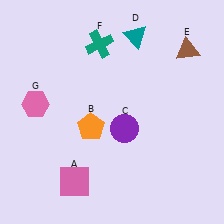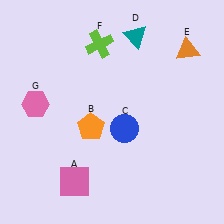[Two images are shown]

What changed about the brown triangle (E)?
In Image 1, E is brown. In Image 2, it changed to orange.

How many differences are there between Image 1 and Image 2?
There are 3 differences between the two images.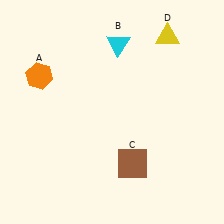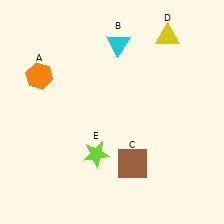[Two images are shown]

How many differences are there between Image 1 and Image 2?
There is 1 difference between the two images.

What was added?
A lime star (E) was added in Image 2.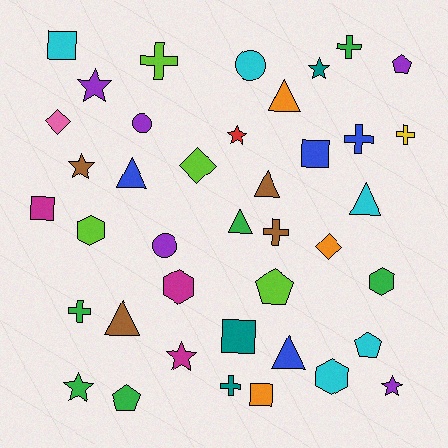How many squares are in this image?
There are 5 squares.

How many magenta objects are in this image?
There are 3 magenta objects.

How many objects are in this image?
There are 40 objects.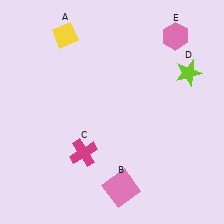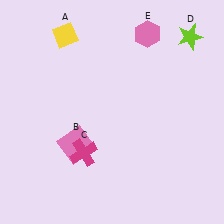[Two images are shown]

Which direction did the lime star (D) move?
The lime star (D) moved up.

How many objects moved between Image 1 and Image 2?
3 objects moved between the two images.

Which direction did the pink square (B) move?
The pink square (B) moved left.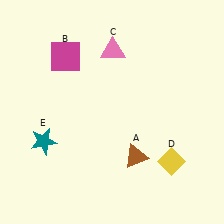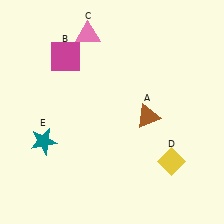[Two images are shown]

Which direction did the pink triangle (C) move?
The pink triangle (C) moved left.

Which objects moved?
The objects that moved are: the brown triangle (A), the pink triangle (C).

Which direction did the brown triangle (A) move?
The brown triangle (A) moved up.